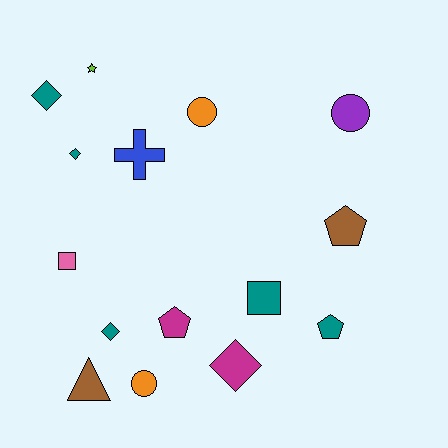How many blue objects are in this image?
There is 1 blue object.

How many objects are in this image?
There are 15 objects.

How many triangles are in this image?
There is 1 triangle.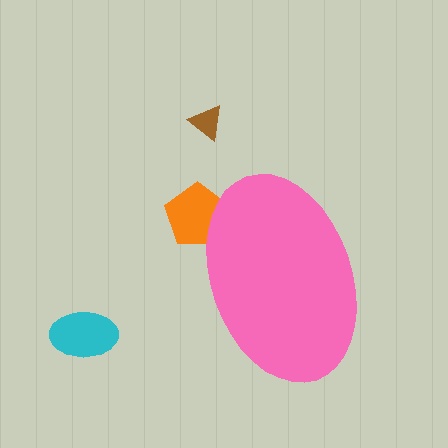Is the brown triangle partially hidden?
No, the brown triangle is fully visible.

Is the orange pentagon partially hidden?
Yes, the orange pentagon is partially hidden behind the pink ellipse.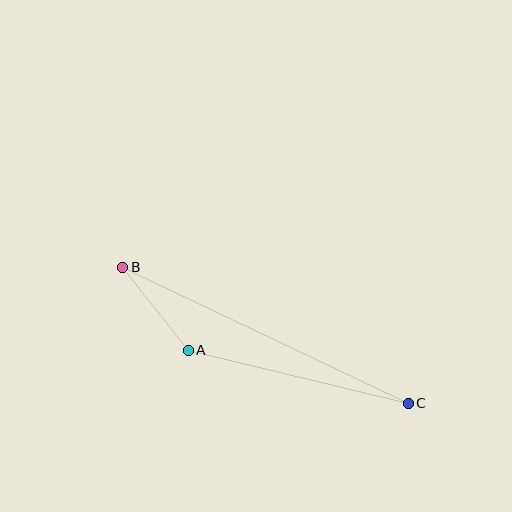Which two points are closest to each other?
Points A and B are closest to each other.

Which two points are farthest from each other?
Points B and C are farthest from each other.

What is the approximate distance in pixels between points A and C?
The distance between A and C is approximately 227 pixels.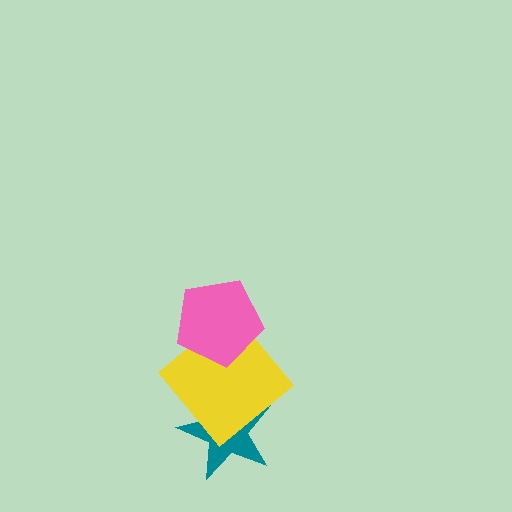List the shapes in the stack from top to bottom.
From top to bottom: the pink pentagon, the yellow diamond, the teal star.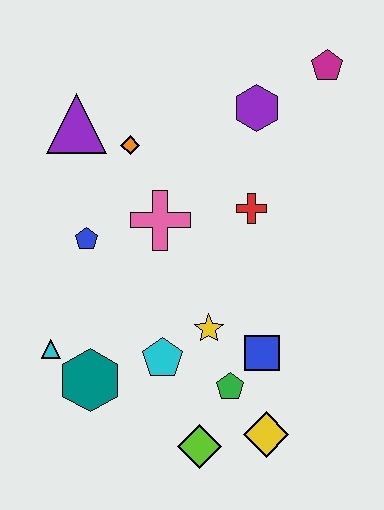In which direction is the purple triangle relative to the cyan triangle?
The purple triangle is above the cyan triangle.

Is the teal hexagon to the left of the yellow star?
Yes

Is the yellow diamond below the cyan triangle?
Yes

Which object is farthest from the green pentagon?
The magenta pentagon is farthest from the green pentagon.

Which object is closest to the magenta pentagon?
The purple hexagon is closest to the magenta pentagon.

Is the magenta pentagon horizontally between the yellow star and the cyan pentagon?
No